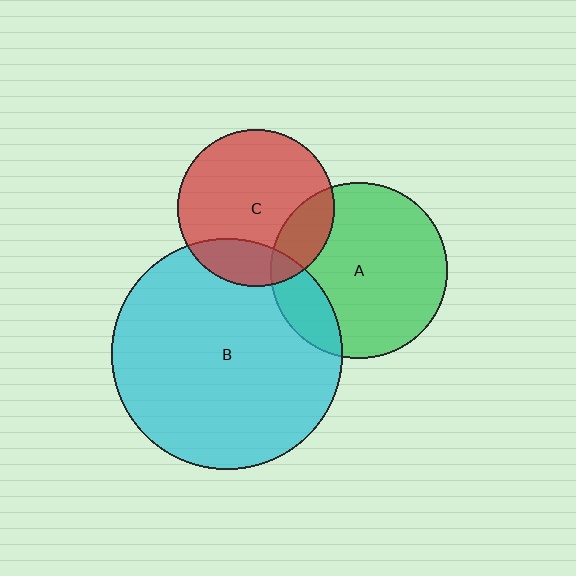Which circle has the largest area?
Circle B (cyan).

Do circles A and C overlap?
Yes.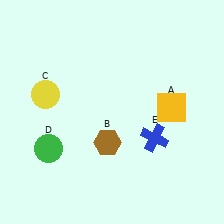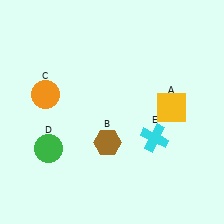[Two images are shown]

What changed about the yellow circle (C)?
In Image 1, C is yellow. In Image 2, it changed to orange.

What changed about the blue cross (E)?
In Image 1, E is blue. In Image 2, it changed to cyan.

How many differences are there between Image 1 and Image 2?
There are 2 differences between the two images.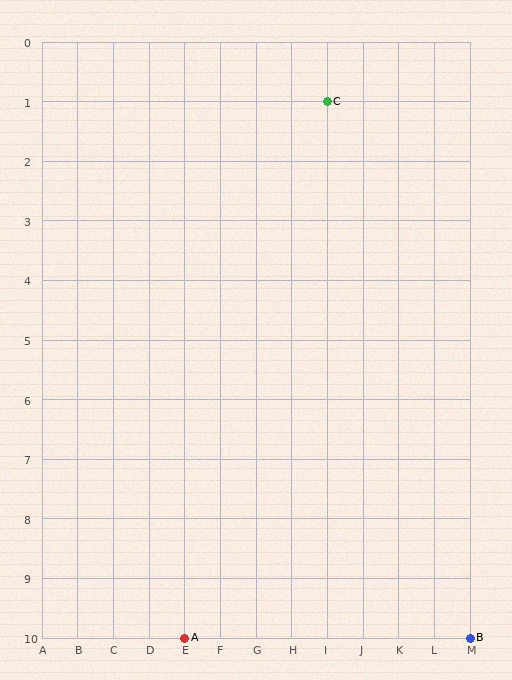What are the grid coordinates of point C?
Point C is at grid coordinates (I, 1).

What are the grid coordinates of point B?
Point B is at grid coordinates (M, 10).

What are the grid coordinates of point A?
Point A is at grid coordinates (E, 10).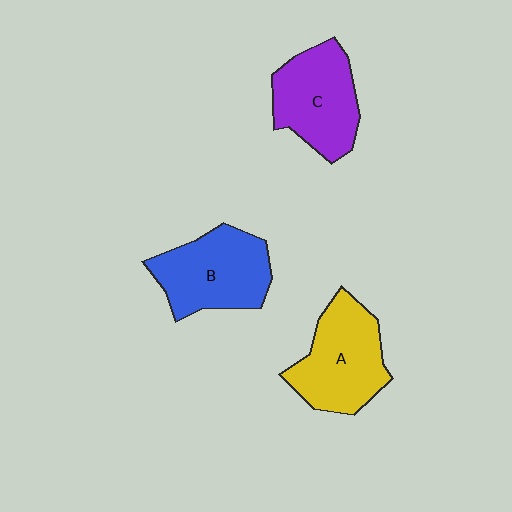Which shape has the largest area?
Shape A (yellow).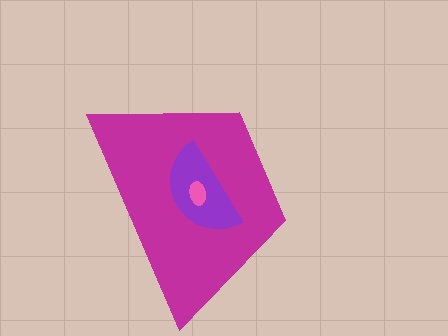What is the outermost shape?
The magenta trapezoid.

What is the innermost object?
The pink ellipse.